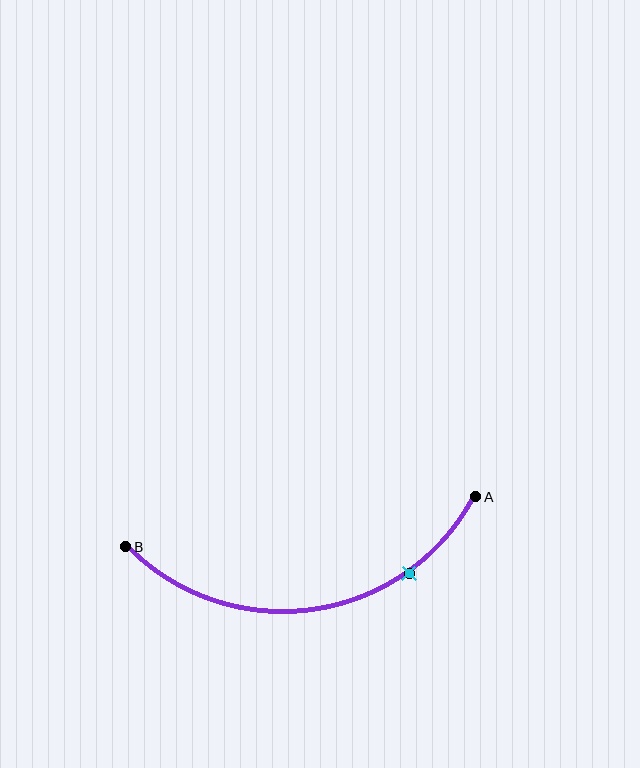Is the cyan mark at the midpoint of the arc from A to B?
No. The cyan mark lies on the arc but is closer to endpoint A. The arc midpoint would be at the point on the curve equidistant along the arc from both A and B.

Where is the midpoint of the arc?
The arc midpoint is the point on the curve farthest from the straight line joining A and B. It sits below that line.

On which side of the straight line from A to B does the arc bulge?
The arc bulges below the straight line connecting A and B.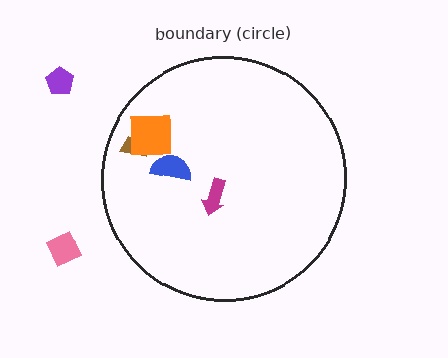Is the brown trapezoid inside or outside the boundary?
Inside.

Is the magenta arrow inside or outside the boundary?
Inside.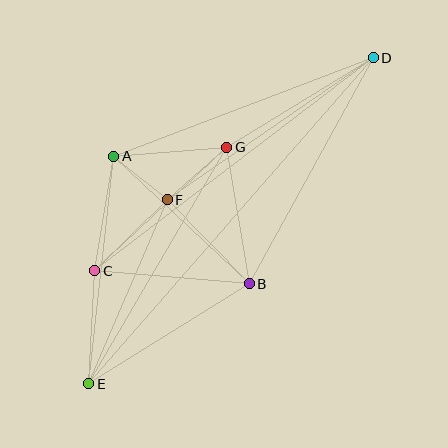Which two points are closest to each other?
Points A and F are closest to each other.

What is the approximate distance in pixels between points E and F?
The distance between E and F is approximately 200 pixels.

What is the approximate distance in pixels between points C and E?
The distance between C and E is approximately 113 pixels.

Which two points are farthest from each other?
Points D and E are farthest from each other.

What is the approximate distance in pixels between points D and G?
The distance between D and G is approximately 172 pixels.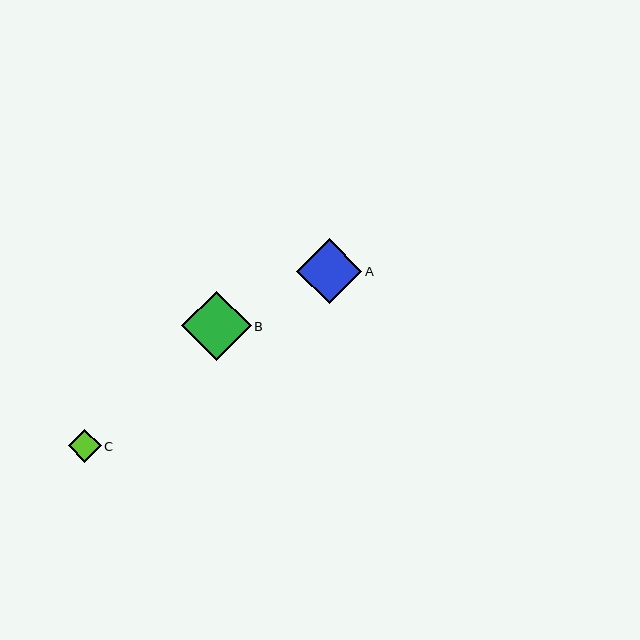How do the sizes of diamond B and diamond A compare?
Diamond B and diamond A are approximately the same size.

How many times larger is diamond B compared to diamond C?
Diamond B is approximately 2.1 times the size of diamond C.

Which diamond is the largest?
Diamond B is the largest with a size of approximately 70 pixels.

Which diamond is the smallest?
Diamond C is the smallest with a size of approximately 33 pixels.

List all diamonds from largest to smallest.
From largest to smallest: B, A, C.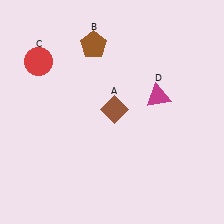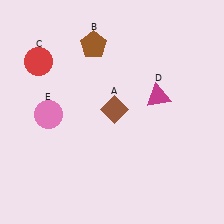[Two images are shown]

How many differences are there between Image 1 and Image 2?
There is 1 difference between the two images.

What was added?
A pink circle (E) was added in Image 2.